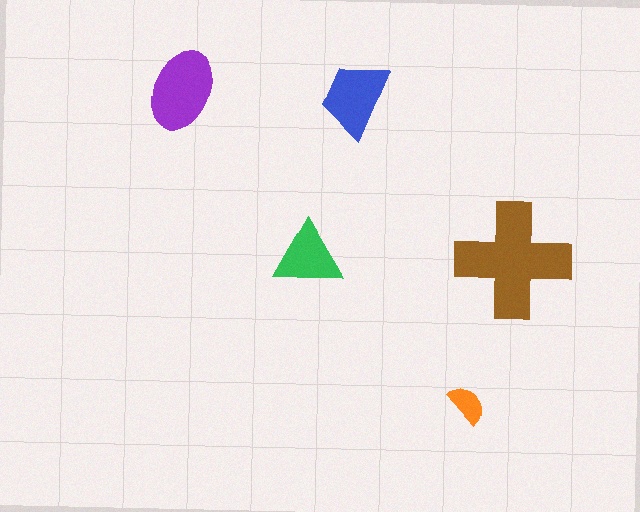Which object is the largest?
The brown cross.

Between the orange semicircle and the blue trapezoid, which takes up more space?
The blue trapezoid.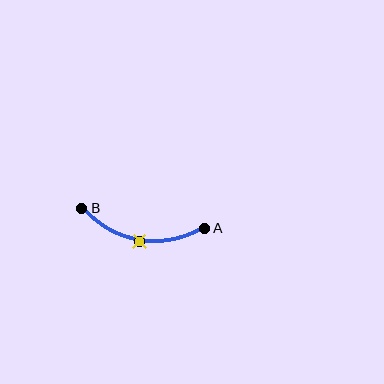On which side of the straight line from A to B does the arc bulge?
The arc bulges below the straight line connecting A and B.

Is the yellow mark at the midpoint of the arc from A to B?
Yes. The yellow mark lies on the arc at equal arc-length from both A and B — it is the arc midpoint.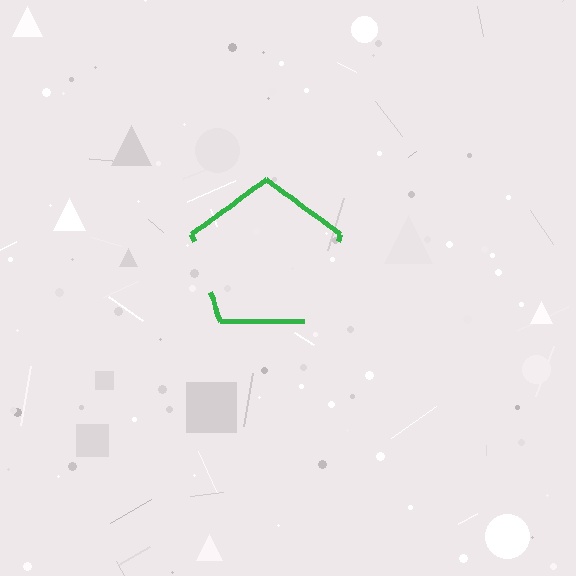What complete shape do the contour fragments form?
The contour fragments form a pentagon.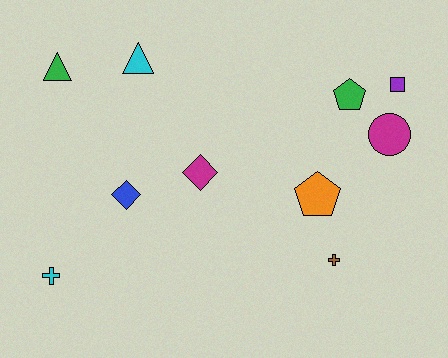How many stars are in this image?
There are no stars.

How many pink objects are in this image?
There are no pink objects.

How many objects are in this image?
There are 10 objects.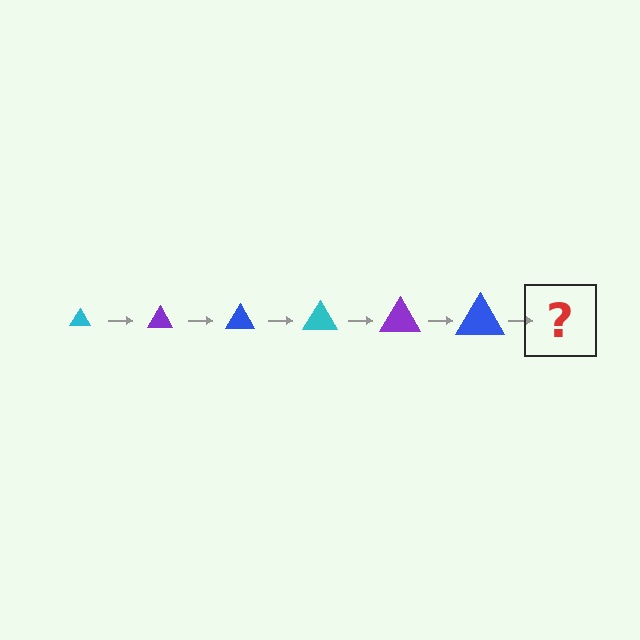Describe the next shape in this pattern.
It should be a cyan triangle, larger than the previous one.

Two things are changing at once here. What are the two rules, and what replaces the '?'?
The two rules are that the triangle grows larger each step and the color cycles through cyan, purple, and blue. The '?' should be a cyan triangle, larger than the previous one.